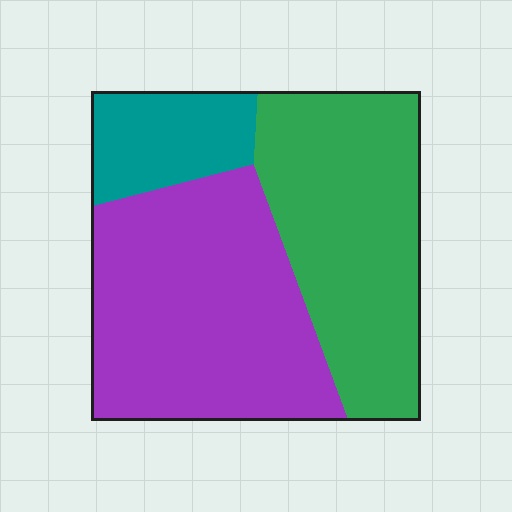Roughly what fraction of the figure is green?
Green takes up about two fifths (2/5) of the figure.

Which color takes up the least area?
Teal, at roughly 15%.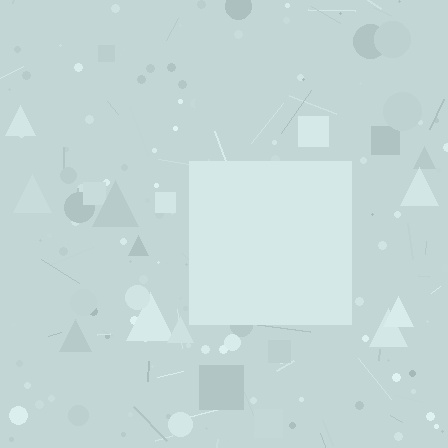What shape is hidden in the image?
A square is hidden in the image.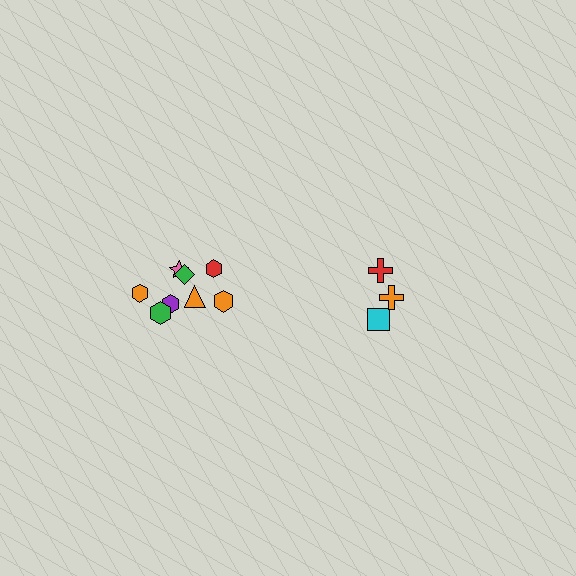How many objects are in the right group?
There are 3 objects.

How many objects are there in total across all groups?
There are 11 objects.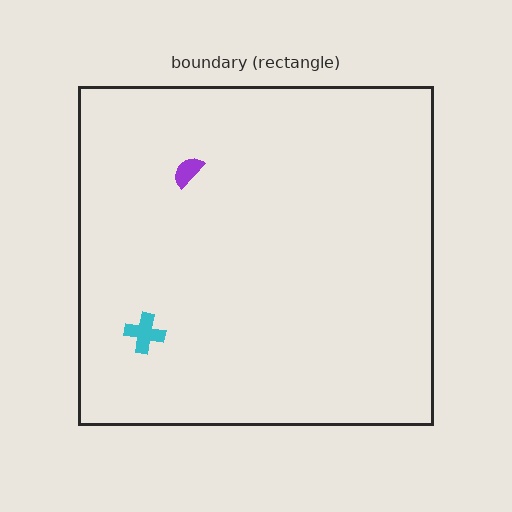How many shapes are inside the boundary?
2 inside, 0 outside.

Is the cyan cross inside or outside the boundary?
Inside.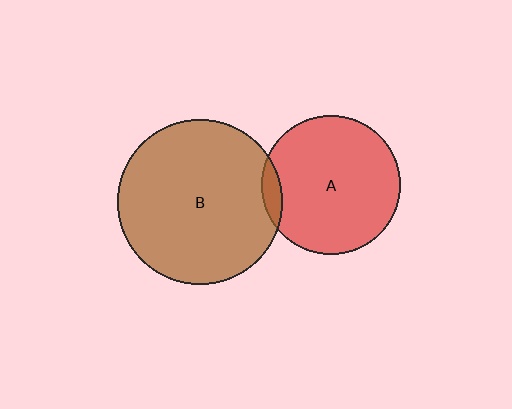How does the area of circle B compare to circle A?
Approximately 1.4 times.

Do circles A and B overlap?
Yes.